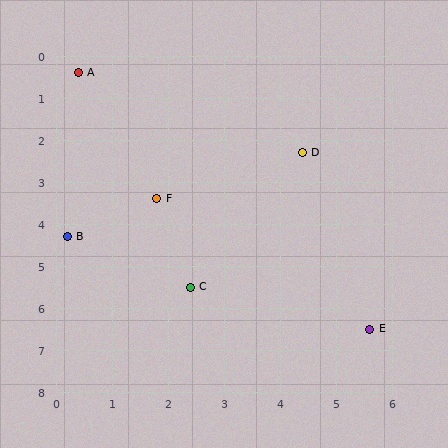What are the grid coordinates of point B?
Point B is at approximately (0.2, 4.3).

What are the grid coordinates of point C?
Point C is at approximately (2.4, 5.5).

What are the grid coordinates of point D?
Point D is at approximately (4.4, 2.3).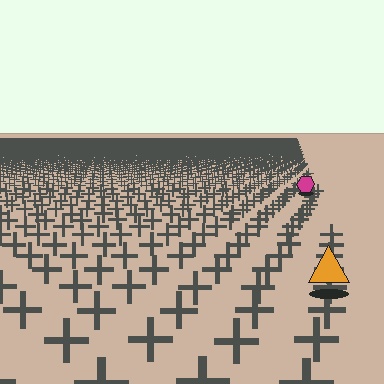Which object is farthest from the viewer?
The magenta hexagon is farthest from the viewer. It appears smaller and the ground texture around it is denser.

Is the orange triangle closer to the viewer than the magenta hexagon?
Yes. The orange triangle is closer — you can tell from the texture gradient: the ground texture is coarser near it.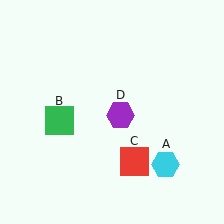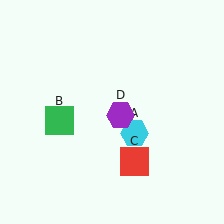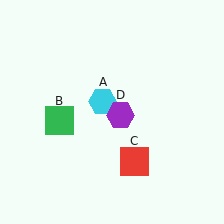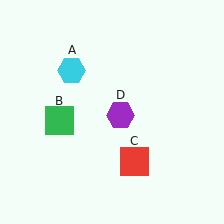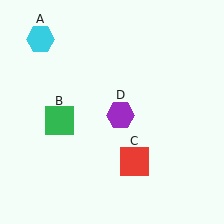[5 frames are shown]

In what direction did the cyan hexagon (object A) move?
The cyan hexagon (object A) moved up and to the left.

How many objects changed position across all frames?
1 object changed position: cyan hexagon (object A).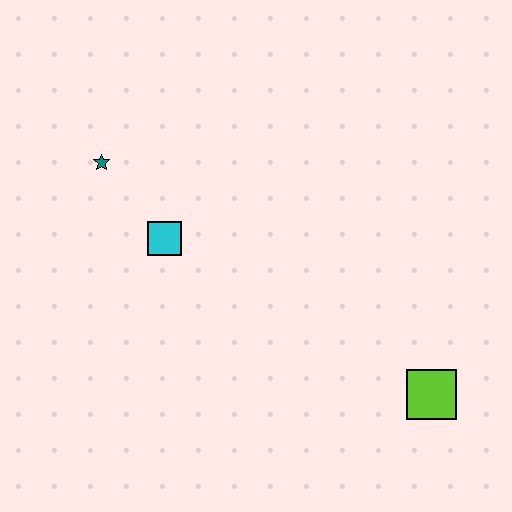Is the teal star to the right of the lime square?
No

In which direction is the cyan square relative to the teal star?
The cyan square is below the teal star.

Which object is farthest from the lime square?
The teal star is farthest from the lime square.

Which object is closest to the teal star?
The cyan square is closest to the teal star.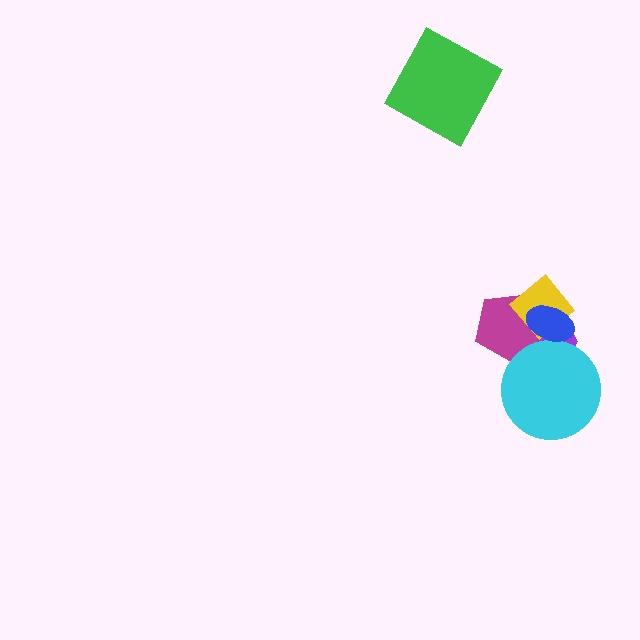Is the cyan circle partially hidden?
Yes, it is partially covered by another shape.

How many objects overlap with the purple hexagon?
4 objects overlap with the purple hexagon.